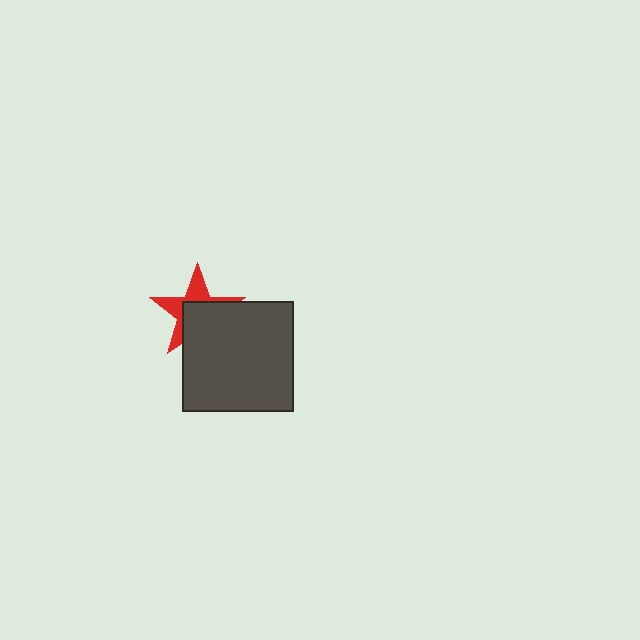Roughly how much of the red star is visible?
A small part of it is visible (roughly 45%).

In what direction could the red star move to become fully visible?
The red star could move toward the upper-left. That would shift it out from behind the dark gray square entirely.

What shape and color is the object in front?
The object in front is a dark gray square.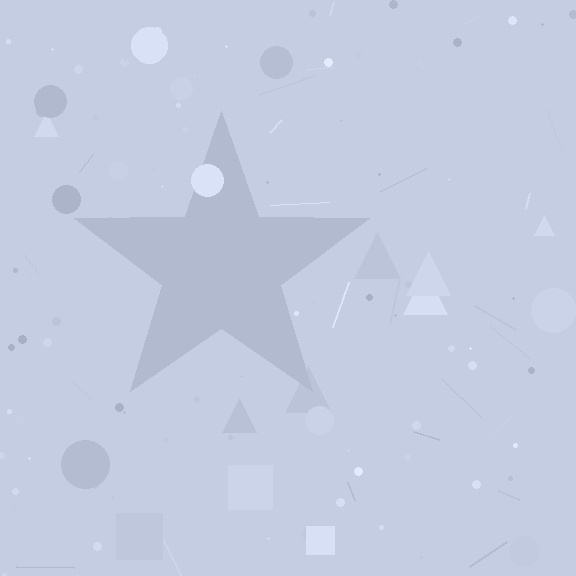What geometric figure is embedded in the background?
A star is embedded in the background.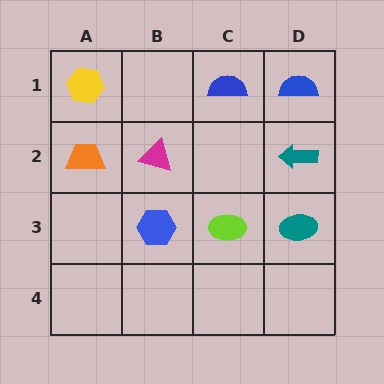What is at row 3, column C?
A lime ellipse.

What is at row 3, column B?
A blue hexagon.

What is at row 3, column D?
A teal ellipse.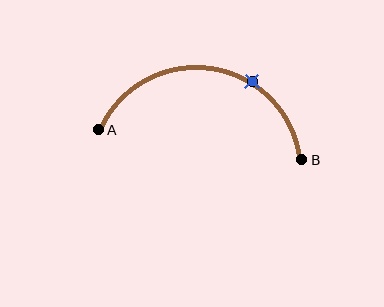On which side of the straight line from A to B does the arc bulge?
The arc bulges above the straight line connecting A and B.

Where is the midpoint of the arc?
The arc midpoint is the point on the curve farthest from the straight line joining A and B. It sits above that line.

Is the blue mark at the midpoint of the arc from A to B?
No. The blue mark lies on the arc but is closer to endpoint B. The arc midpoint would be at the point on the curve equidistant along the arc from both A and B.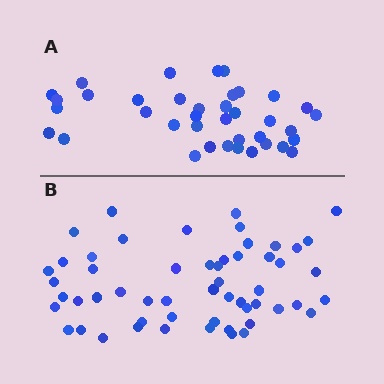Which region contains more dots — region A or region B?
Region B (the bottom region) has more dots.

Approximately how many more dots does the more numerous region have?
Region B has approximately 15 more dots than region A.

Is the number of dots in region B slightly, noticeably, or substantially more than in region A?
Region B has noticeably more, but not dramatically so. The ratio is roughly 1.4 to 1.